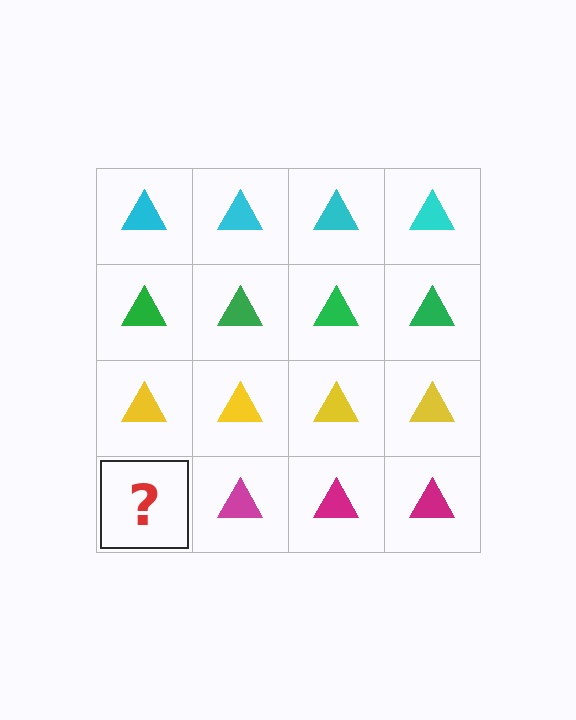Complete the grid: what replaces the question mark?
The question mark should be replaced with a magenta triangle.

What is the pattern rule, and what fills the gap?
The rule is that each row has a consistent color. The gap should be filled with a magenta triangle.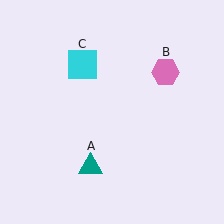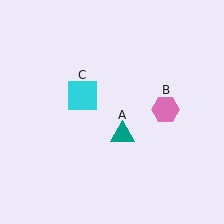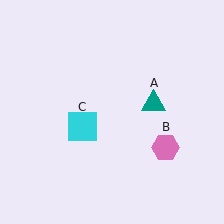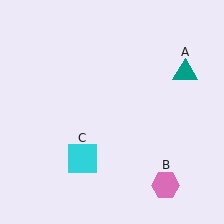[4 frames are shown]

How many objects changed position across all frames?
3 objects changed position: teal triangle (object A), pink hexagon (object B), cyan square (object C).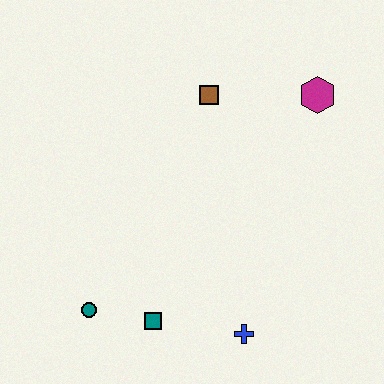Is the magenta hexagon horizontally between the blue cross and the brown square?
No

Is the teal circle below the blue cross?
No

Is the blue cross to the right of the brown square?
Yes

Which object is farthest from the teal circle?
The magenta hexagon is farthest from the teal circle.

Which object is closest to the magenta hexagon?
The brown square is closest to the magenta hexagon.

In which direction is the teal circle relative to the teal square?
The teal circle is to the left of the teal square.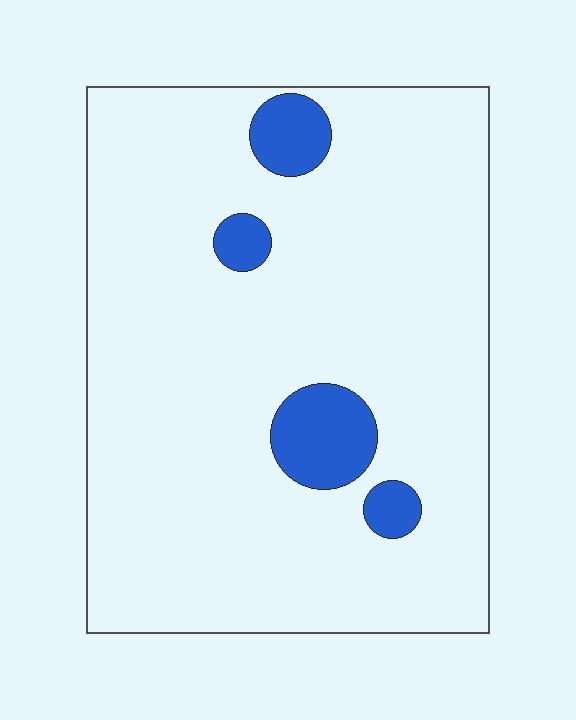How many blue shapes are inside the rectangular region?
4.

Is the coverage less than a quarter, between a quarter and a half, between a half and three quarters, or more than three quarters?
Less than a quarter.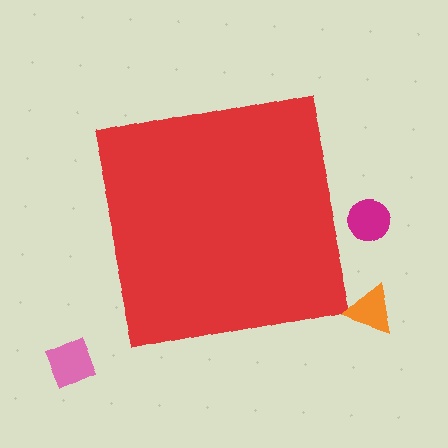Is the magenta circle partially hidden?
No, the magenta circle is fully visible.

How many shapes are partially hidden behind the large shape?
0 shapes are partially hidden.